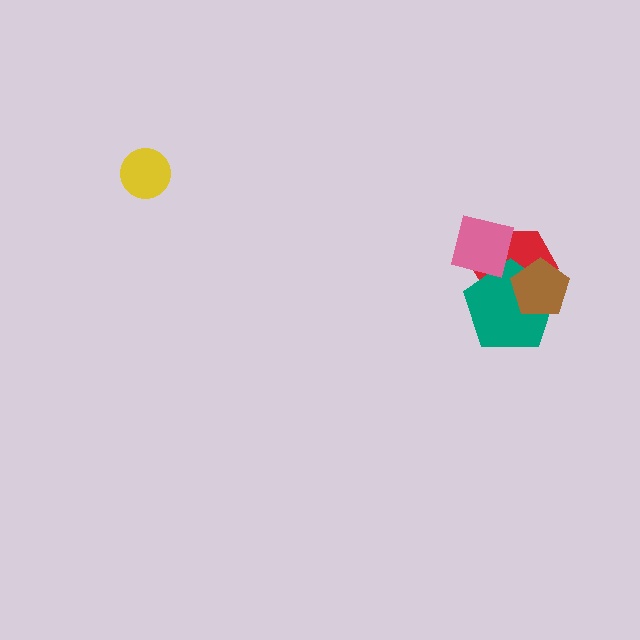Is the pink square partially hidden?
No, no other shape covers it.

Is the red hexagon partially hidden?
Yes, it is partially covered by another shape.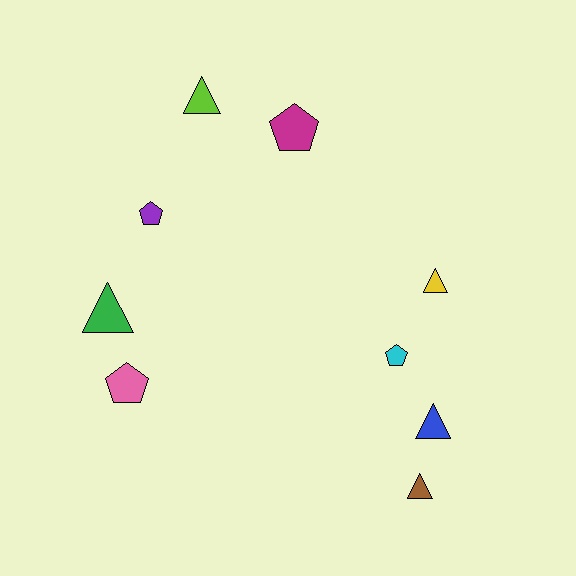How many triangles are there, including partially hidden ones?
There are 5 triangles.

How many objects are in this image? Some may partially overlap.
There are 9 objects.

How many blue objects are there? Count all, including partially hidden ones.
There is 1 blue object.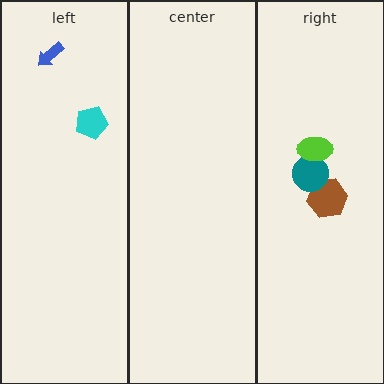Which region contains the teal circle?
The right region.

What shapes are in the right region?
The brown hexagon, the teal circle, the lime ellipse.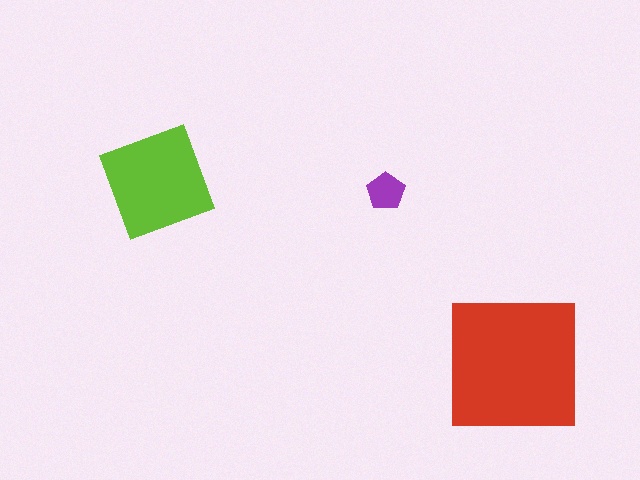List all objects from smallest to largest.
The purple pentagon, the lime diamond, the red square.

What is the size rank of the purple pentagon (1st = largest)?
3rd.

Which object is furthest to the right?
The red square is rightmost.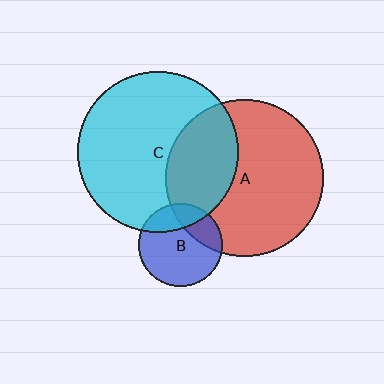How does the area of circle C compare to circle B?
Approximately 3.7 times.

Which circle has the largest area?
Circle C (cyan).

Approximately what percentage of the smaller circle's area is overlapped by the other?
Approximately 30%.